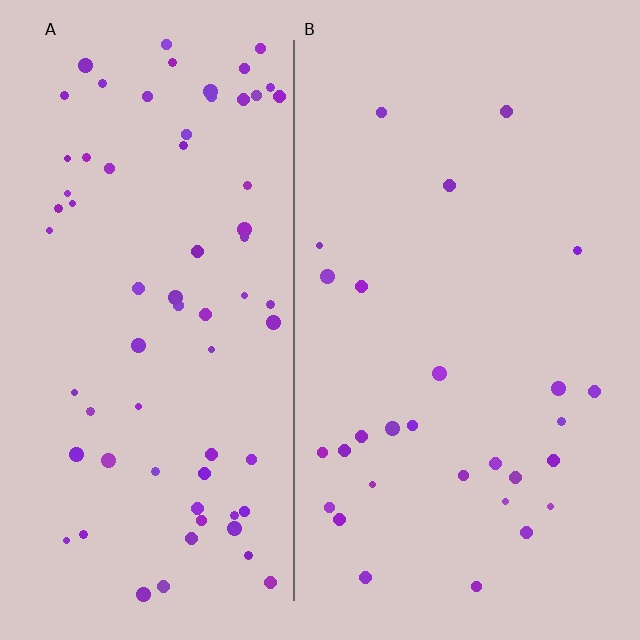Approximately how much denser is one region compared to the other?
Approximately 2.5× — region A over region B.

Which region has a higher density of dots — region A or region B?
A (the left).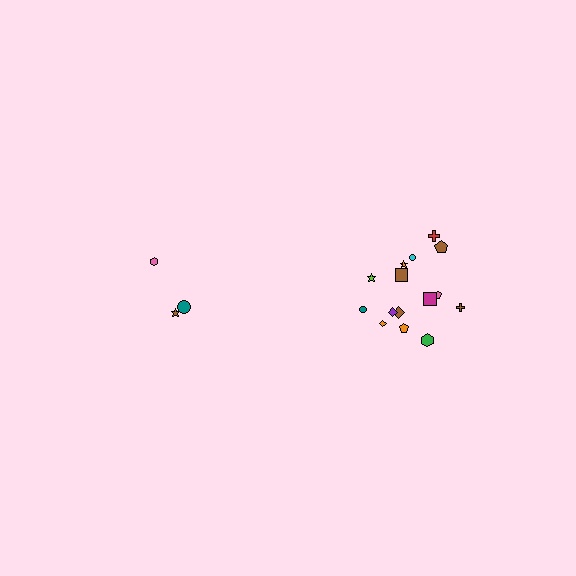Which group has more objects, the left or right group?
The right group.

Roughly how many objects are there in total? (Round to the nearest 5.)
Roughly 20 objects in total.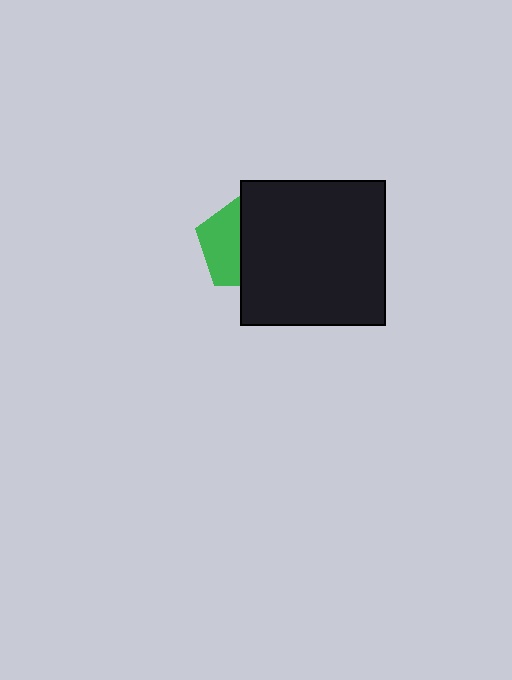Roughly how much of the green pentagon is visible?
A small part of it is visible (roughly 43%).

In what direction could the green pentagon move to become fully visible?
The green pentagon could move left. That would shift it out from behind the black square entirely.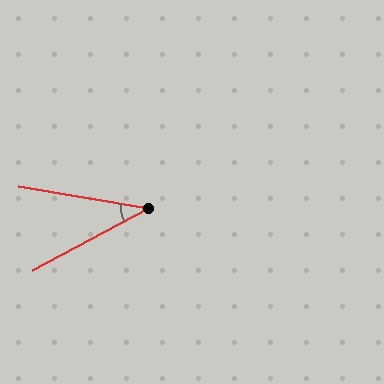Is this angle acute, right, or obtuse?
It is acute.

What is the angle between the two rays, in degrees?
Approximately 38 degrees.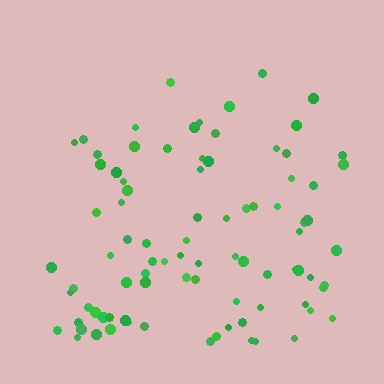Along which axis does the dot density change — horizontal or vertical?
Vertical.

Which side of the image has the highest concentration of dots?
The bottom.